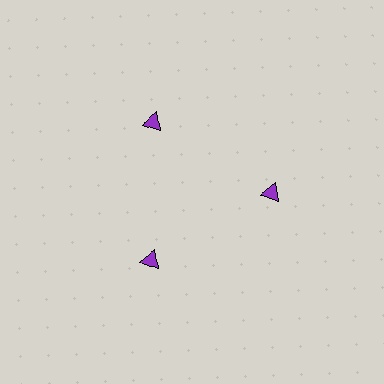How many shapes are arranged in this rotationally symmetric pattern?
There are 3 shapes, arranged in 3 groups of 1.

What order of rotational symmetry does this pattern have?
This pattern has 3-fold rotational symmetry.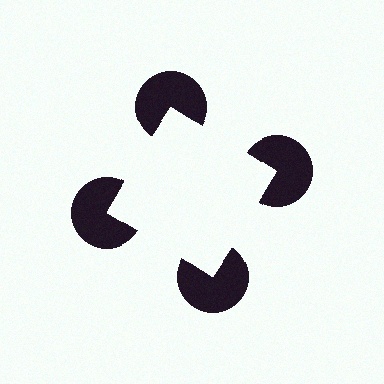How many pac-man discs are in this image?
There are 4 — one at each vertex of the illusory square.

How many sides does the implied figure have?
4 sides.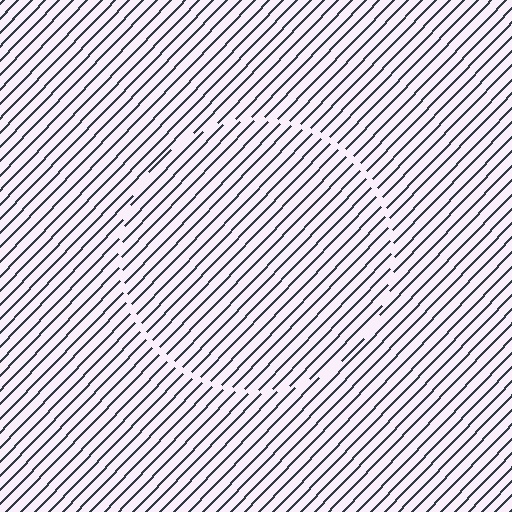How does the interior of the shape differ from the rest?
The interior of the shape contains the same grating, shifted by half a period — the contour is defined by the phase discontinuity where line-ends from the inner and outer gratings abut.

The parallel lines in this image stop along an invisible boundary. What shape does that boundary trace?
An illusory circle. The interior of the shape contains the same grating, shifted by half a period — the contour is defined by the phase discontinuity where line-ends from the inner and outer gratings abut.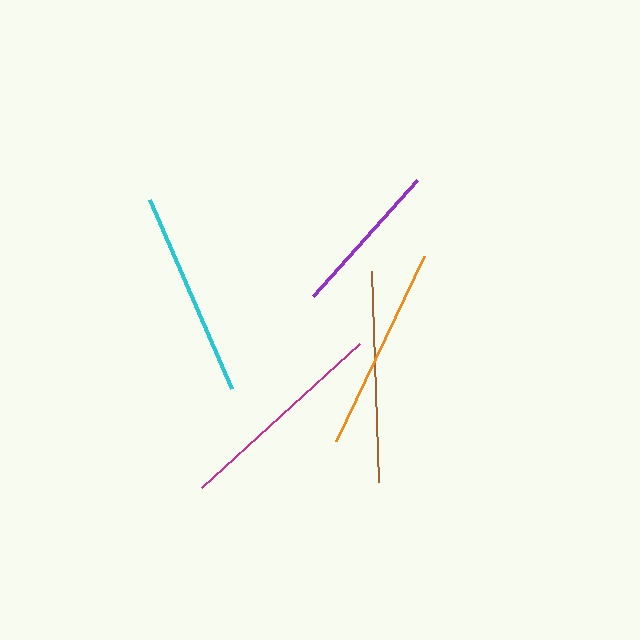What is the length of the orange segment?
The orange segment is approximately 205 pixels long.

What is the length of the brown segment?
The brown segment is approximately 211 pixels long.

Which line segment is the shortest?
The purple line is the shortest at approximately 156 pixels.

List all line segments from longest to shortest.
From longest to shortest: magenta, brown, cyan, orange, purple.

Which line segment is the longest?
The magenta line is the longest at approximately 214 pixels.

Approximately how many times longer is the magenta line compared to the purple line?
The magenta line is approximately 1.4 times the length of the purple line.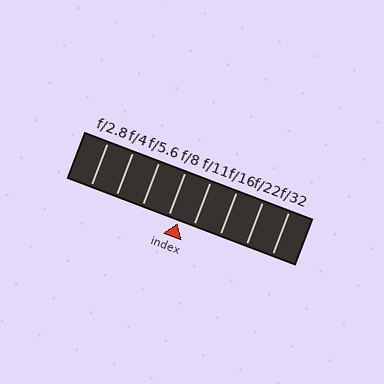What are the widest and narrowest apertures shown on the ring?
The widest aperture shown is f/2.8 and the narrowest is f/32.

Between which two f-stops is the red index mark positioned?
The index mark is between f/8 and f/11.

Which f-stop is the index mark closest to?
The index mark is closest to f/8.